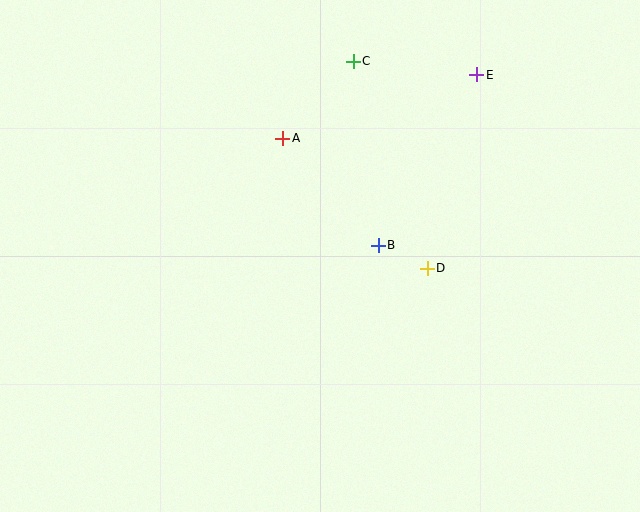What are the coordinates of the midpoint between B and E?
The midpoint between B and E is at (427, 160).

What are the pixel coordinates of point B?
Point B is at (378, 245).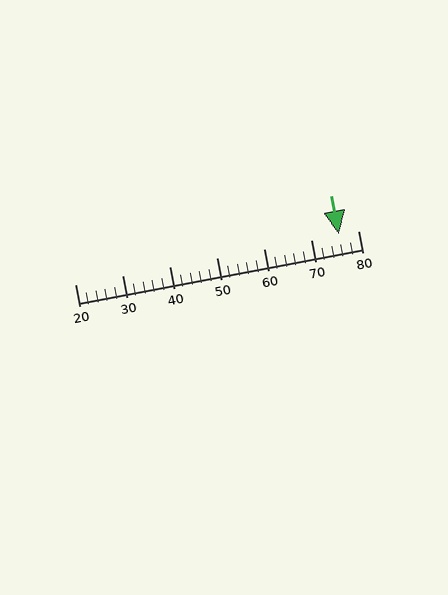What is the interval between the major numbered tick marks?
The major tick marks are spaced 10 units apart.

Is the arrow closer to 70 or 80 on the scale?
The arrow is closer to 80.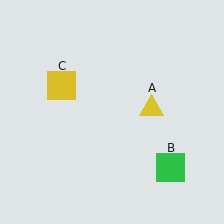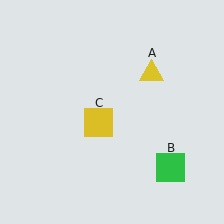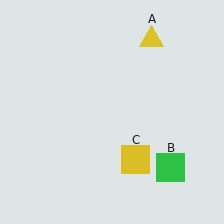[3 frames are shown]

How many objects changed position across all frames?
2 objects changed position: yellow triangle (object A), yellow square (object C).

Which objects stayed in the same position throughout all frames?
Green square (object B) remained stationary.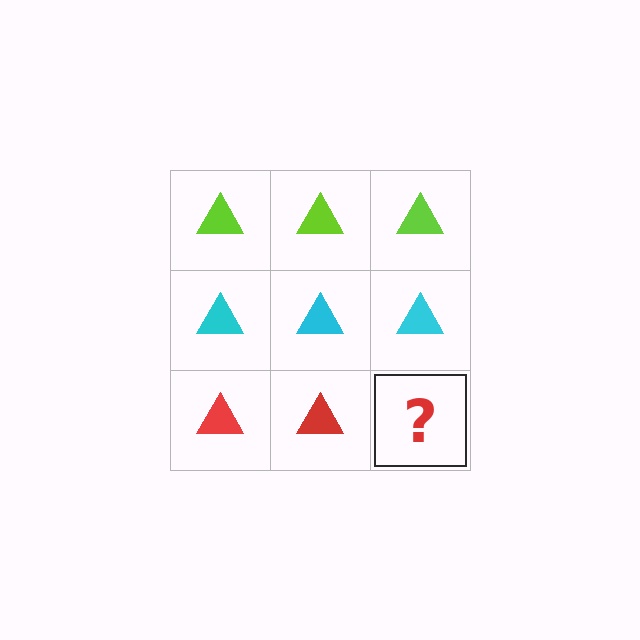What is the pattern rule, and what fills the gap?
The rule is that each row has a consistent color. The gap should be filled with a red triangle.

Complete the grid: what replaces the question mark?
The question mark should be replaced with a red triangle.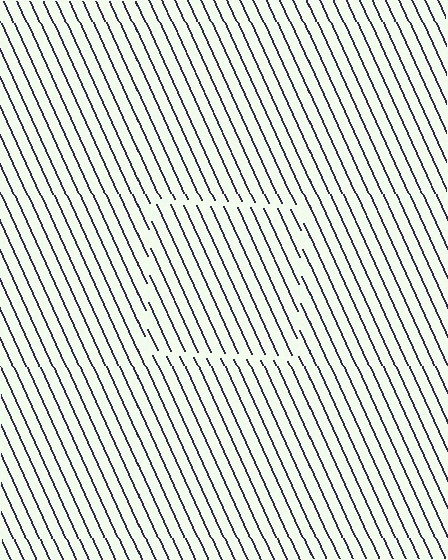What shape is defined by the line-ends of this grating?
An illusory square. The interior of the shape contains the same grating, shifted by half a period — the contour is defined by the phase discontinuity where line-ends from the inner and outer gratings abut.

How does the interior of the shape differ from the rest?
The interior of the shape contains the same grating, shifted by half a period — the contour is defined by the phase discontinuity where line-ends from the inner and outer gratings abut.